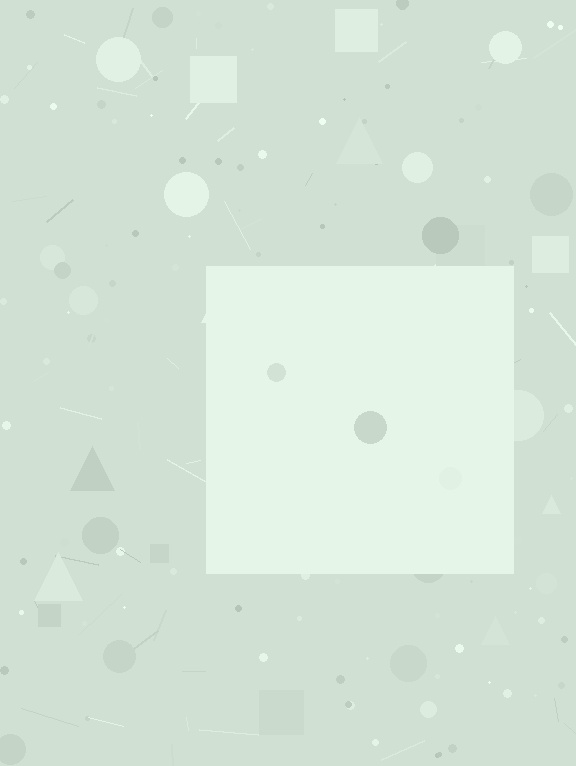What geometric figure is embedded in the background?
A square is embedded in the background.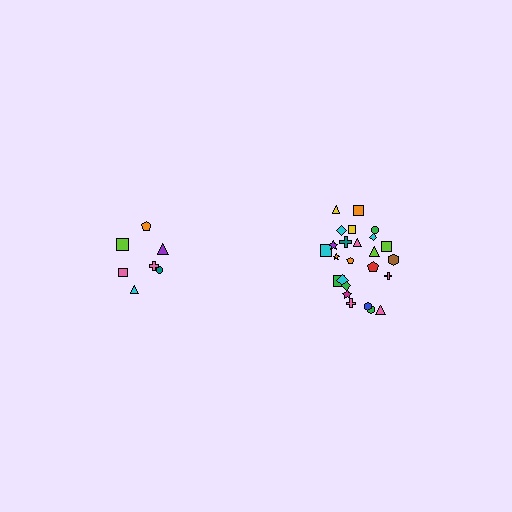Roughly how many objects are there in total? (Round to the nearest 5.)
Roughly 30 objects in total.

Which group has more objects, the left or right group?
The right group.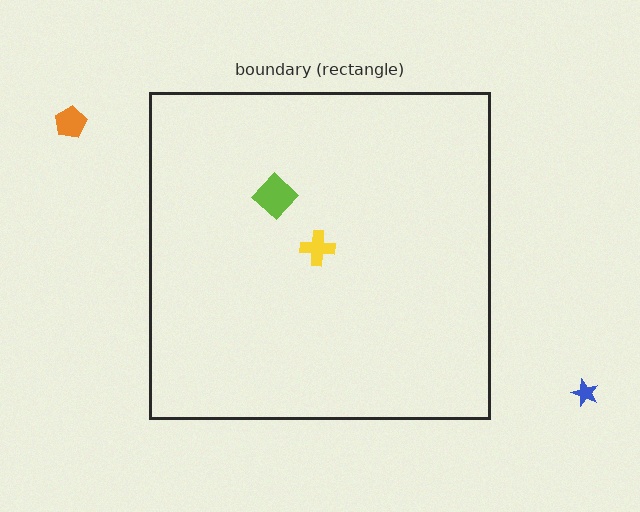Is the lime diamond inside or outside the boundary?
Inside.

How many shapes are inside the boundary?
2 inside, 2 outside.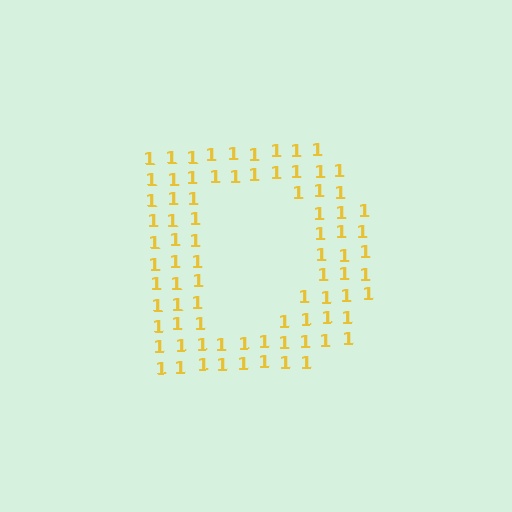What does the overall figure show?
The overall figure shows the letter D.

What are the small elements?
The small elements are digit 1's.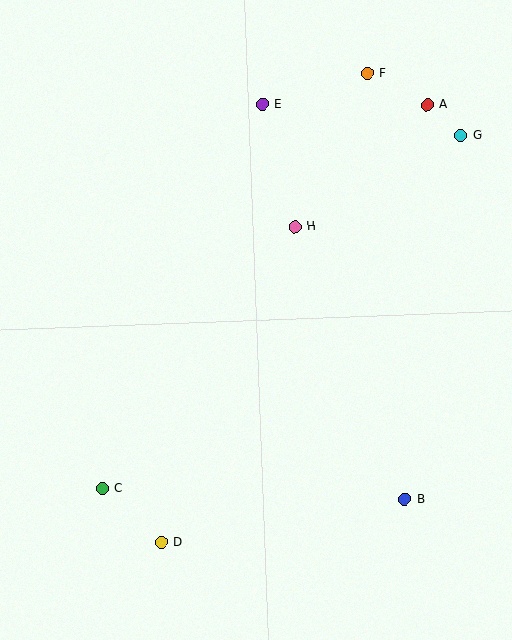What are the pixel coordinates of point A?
Point A is at (427, 105).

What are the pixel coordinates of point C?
Point C is at (102, 489).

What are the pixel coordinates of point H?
Point H is at (295, 227).